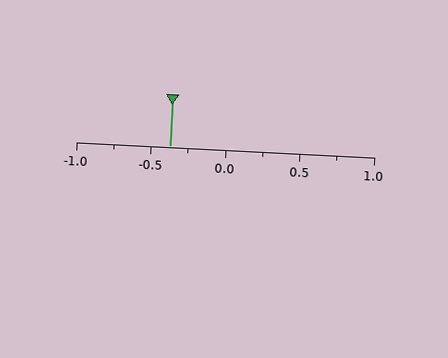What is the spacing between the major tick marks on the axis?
The major ticks are spaced 0.5 apart.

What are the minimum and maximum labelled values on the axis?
The axis runs from -1.0 to 1.0.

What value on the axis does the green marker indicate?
The marker indicates approximately -0.38.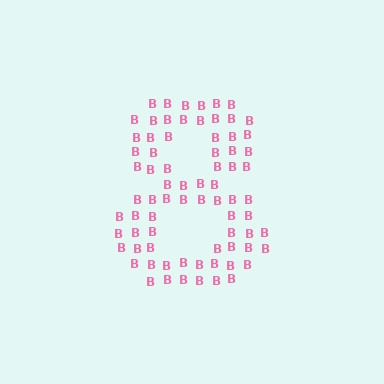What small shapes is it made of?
It is made of small letter B's.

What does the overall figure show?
The overall figure shows the digit 8.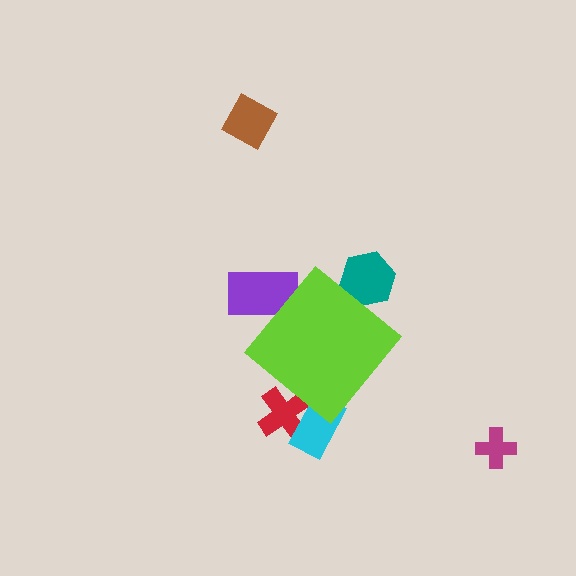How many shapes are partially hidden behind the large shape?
4 shapes are partially hidden.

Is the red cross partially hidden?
Yes, the red cross is partially hidden behind the lime diamond.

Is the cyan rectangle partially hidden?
Yes, the cyan rectangle is partially hidden behind the lime diamond.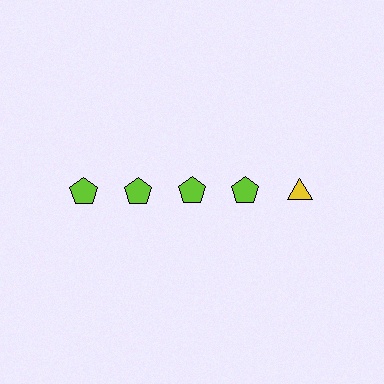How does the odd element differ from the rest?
It differs in both color (yellow instead of lime) and shape (triangle instead of pentagon).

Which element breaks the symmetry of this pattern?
The yellow triangle in the top row, rightmost column breaks the symmetry. All other shapes are lime pentagons.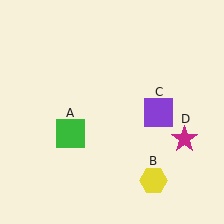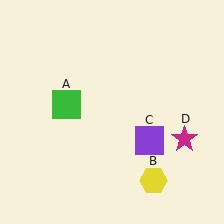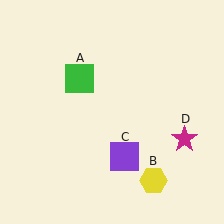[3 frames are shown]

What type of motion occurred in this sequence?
The green square (object A), purple square (object C) rotated clockwise around the center of the scene.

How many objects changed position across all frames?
2 objects changed position: green square (object A), purple square (object C).